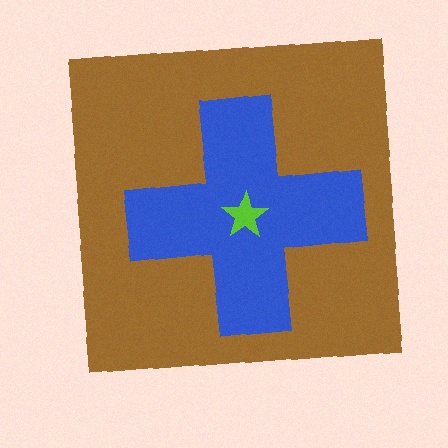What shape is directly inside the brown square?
The blue cross.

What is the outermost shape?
The brown square.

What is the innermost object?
The lime star.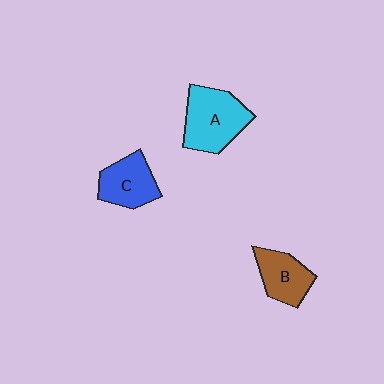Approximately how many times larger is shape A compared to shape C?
Approximately 1.4 times.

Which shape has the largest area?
Shape A (cyan).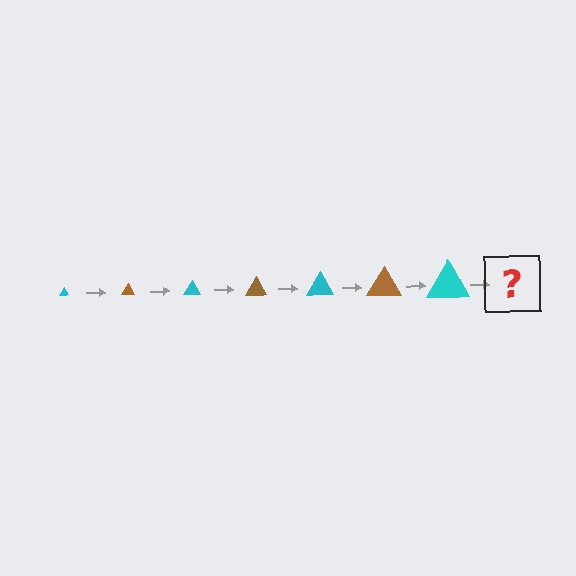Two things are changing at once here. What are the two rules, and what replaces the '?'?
The two rules are that the triangle grows larger each step and the color cycles through cyan and brown. The '?' should be a brown triangle, larger than the previous one.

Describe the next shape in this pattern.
It should be a brown triangle, larger than the previous one.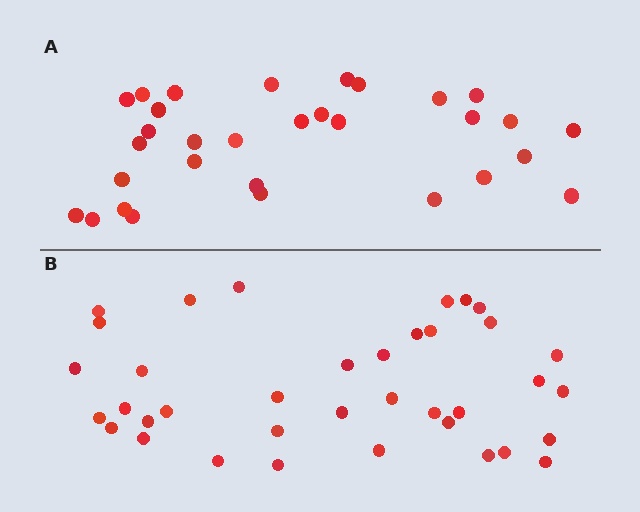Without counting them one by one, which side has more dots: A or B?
Region B (the bottom region) has more dots.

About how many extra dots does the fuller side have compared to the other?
Region B has about 6 more dots than region A.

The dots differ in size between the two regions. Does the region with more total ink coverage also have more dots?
No. Region A has more total ink coverage because its dots are larger, but region B actually contains more individual dots. Total area can be misleading — the number of items is what matters here.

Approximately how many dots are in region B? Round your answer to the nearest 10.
About 40 dots. (The exact count is 37, which rounds to 40.)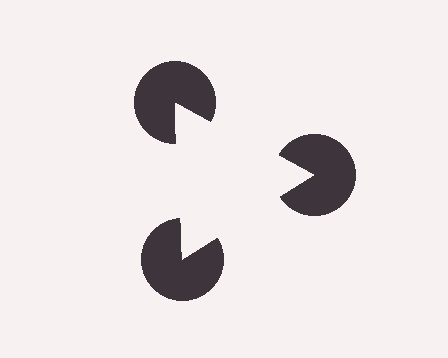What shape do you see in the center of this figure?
An illusory triangle — its edges are inferred from the aligned wedge cuts in the pac-man discs, not physically drawn.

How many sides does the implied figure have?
3 sides.